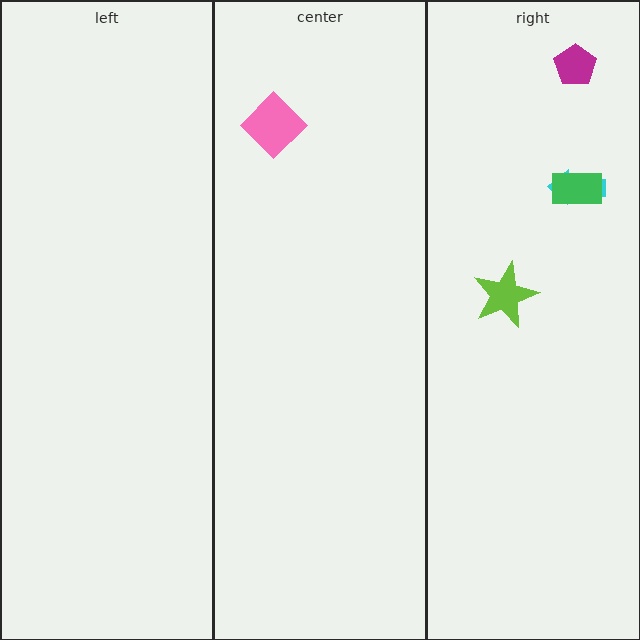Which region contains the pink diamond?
The center region.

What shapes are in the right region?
The magenta pentagon, the cyan arrow, the green rectangle, the lime star.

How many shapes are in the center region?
1.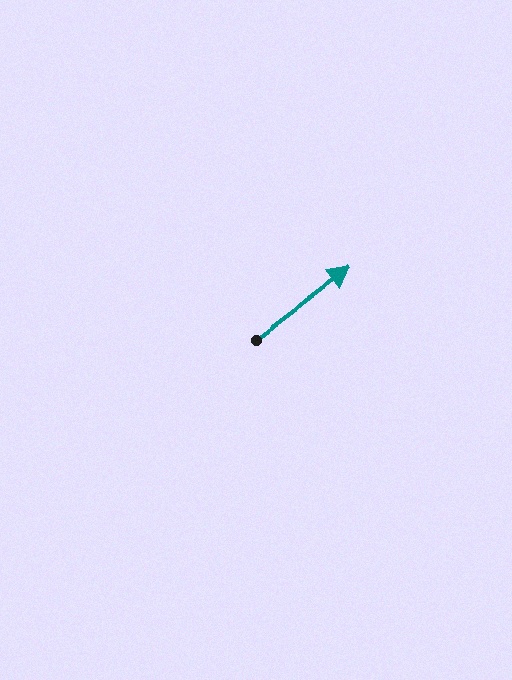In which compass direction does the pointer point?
Northeast.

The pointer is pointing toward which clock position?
Roughly 2 o'clock.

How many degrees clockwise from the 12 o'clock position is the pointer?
Approximately 53 degrees.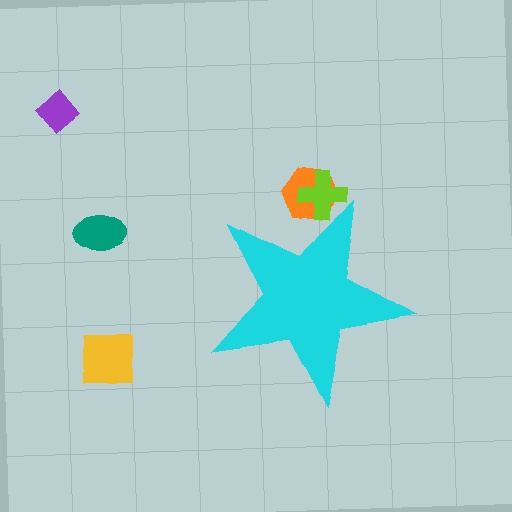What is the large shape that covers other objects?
A cyan star.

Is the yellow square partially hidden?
No, the yellow square is fully visible.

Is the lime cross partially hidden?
Yes, the lime cross is partially hidden behind the cyan star.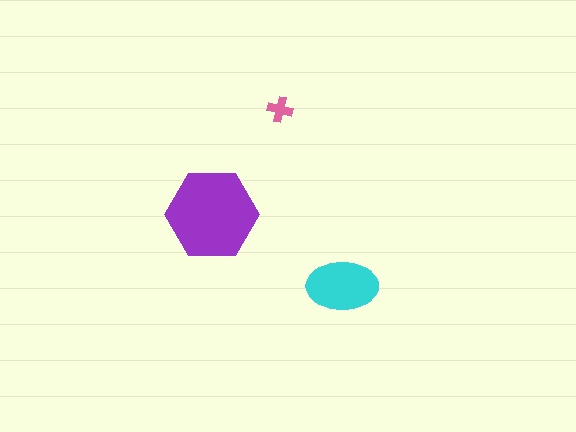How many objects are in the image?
There are 3 objects in the image.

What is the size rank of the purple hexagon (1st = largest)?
1st.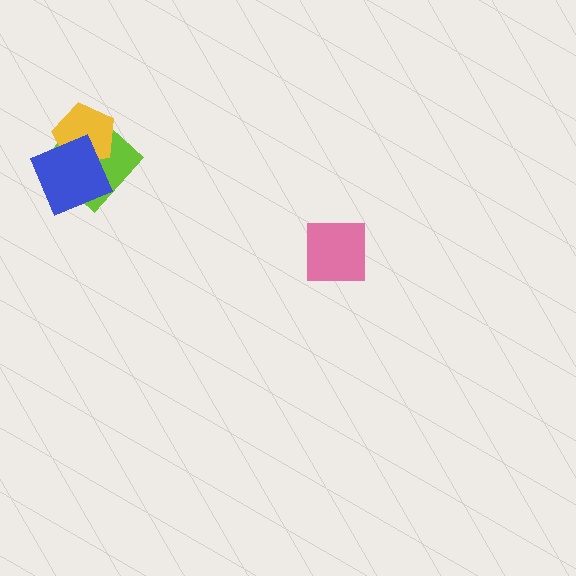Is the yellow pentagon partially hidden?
Yes, it is partially covered by another shape.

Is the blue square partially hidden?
No, no other shape covers it.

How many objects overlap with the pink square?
0 objects overlap with the pink square.